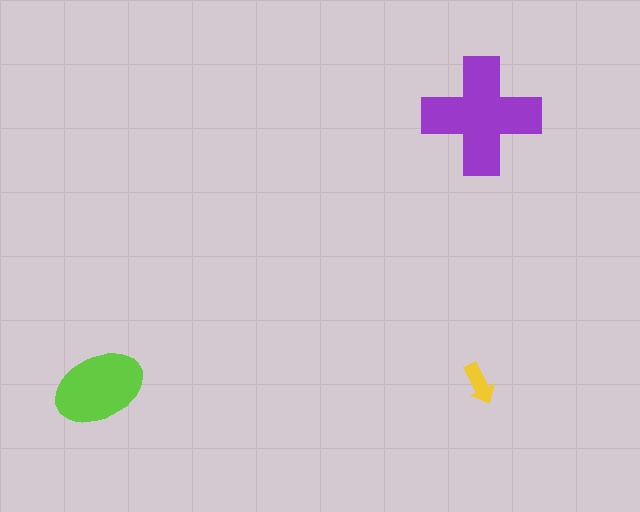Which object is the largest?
The purple cross.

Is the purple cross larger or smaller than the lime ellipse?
Larger.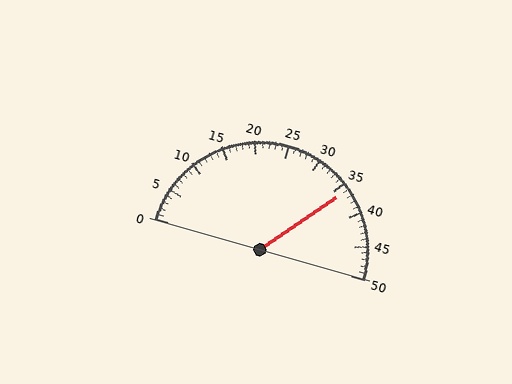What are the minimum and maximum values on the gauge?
The gauge ranges from 0 to 50.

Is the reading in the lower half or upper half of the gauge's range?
The reading is in the upper half of the range (0 to 50).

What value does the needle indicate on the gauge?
The needle indicates approximately 36.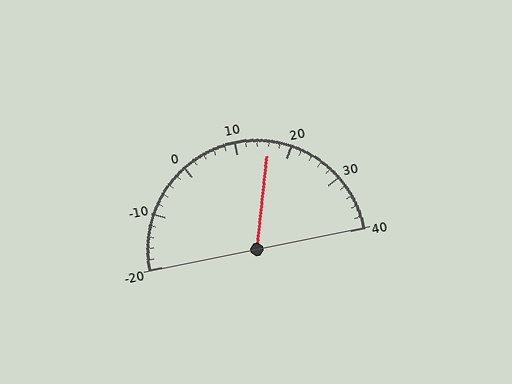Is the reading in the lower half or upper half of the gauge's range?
The reading is in the upper half of the range (-20 to 40).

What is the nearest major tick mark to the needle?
The nearest major tick mark is 20.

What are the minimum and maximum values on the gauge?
The gauge ranges from -20 to 40.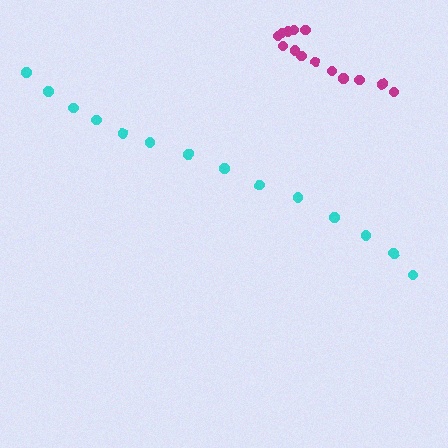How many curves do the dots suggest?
There are 2 distinct paths.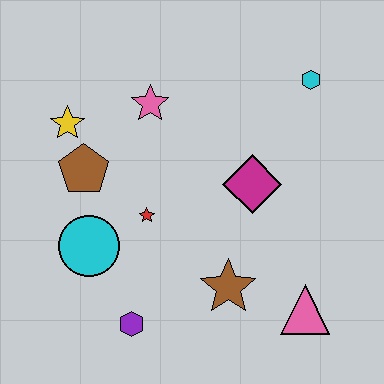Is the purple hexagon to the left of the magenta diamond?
Yes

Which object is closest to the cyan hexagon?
The magenta diamond is closest to the cyan hexagon.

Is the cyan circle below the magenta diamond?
Yes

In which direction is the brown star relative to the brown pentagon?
The brown star is to the right of the brown pentagon.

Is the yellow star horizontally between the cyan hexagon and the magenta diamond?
No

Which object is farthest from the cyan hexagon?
The purple hexagon is farthest from the cyan hexagon.